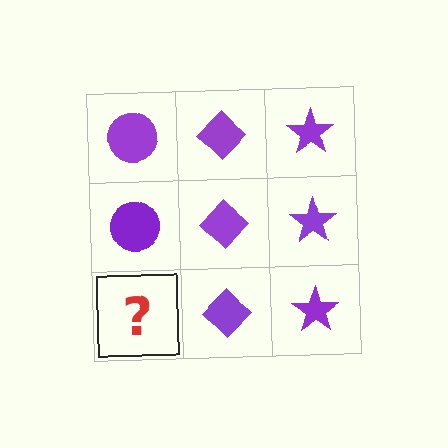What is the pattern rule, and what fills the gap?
The rule is that each column has a consistent shape. The gap should be filled with a purple circle.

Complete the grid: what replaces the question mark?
The question mark should be replaced with a purple circle.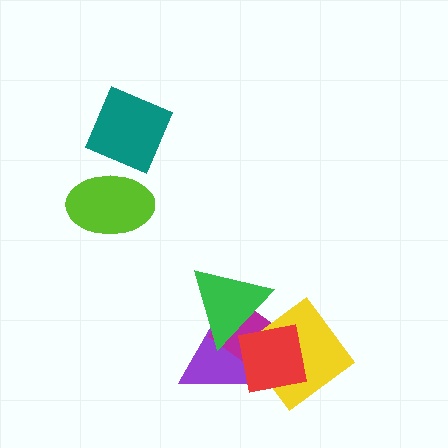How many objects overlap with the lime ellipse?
0 objects overlap with the lime ellipse.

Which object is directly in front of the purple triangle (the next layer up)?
The magenta rectangle is directly in front of the purple triangle.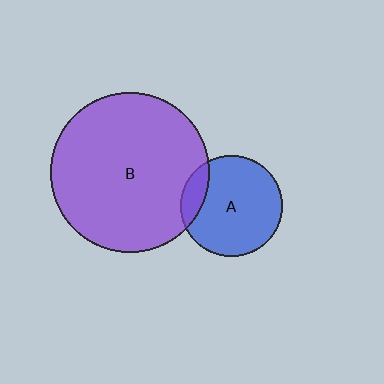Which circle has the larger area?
Circle B (purple).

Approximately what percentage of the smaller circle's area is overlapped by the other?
Approximately 15%.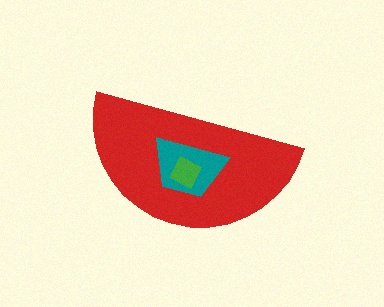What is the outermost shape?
The red semicircle.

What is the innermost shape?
The green diamond.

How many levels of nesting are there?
3.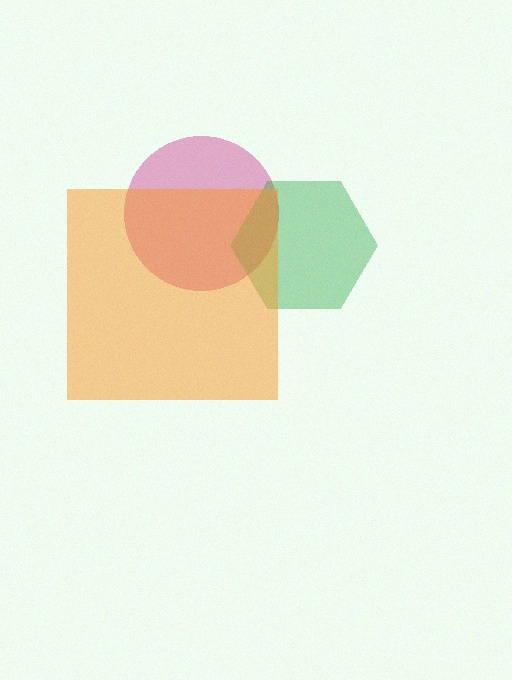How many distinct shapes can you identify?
There are 3 distinct shapes: a magenta circle, a green hexagon, an orange square.